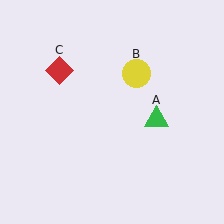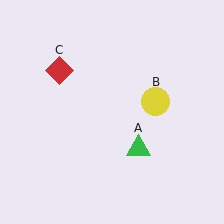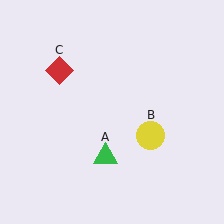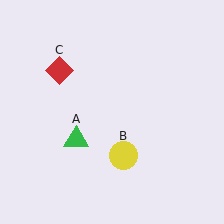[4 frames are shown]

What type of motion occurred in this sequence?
The green triangle (object A), yellow circle (object B) rotated clockwise around the center of the scene.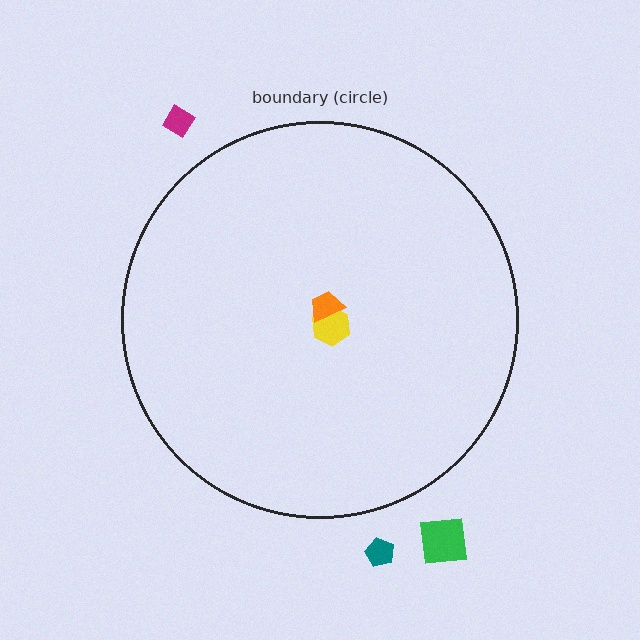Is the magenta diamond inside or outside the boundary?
Outside.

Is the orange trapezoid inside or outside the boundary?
Inside.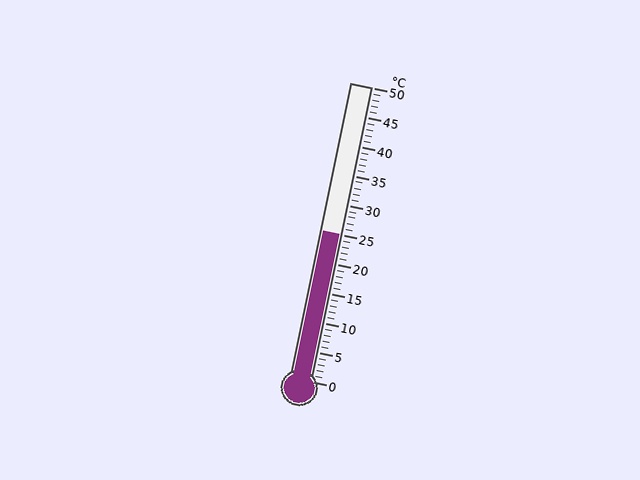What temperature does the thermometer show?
The thermometer shows approximately 25°C.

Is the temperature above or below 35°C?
The temperature is below 35°C.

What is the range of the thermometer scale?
The thermometer scale ranges from 0°C to 50°C.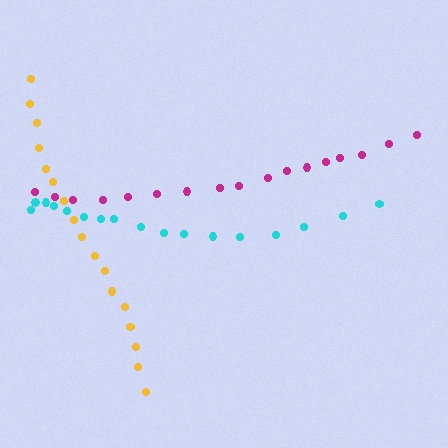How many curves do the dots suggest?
There are 3 distinct paths.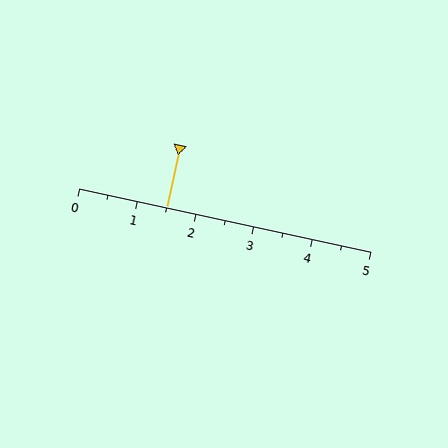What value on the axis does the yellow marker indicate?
The marker indicates approximately 1.5.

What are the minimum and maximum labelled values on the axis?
The axis runs from 0 to 5.